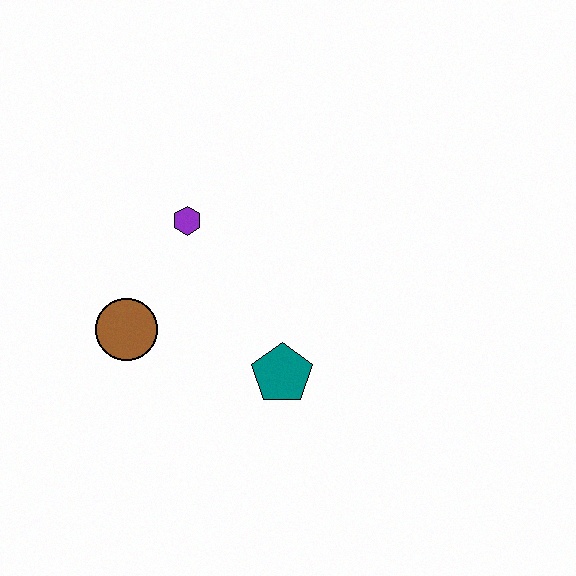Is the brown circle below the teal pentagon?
No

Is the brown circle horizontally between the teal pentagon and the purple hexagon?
No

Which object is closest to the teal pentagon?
The brown circle is closest to the teal pentagon.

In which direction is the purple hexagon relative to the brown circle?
The purple hexagon is above the brown circle.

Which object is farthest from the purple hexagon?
The teal pentagon is farthest from the purple hexagon.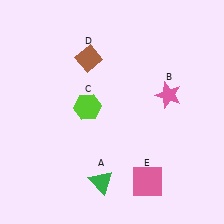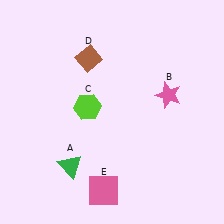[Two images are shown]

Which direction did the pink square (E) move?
The pink square (E) moved left.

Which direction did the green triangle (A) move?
The green triangle (A) moved left.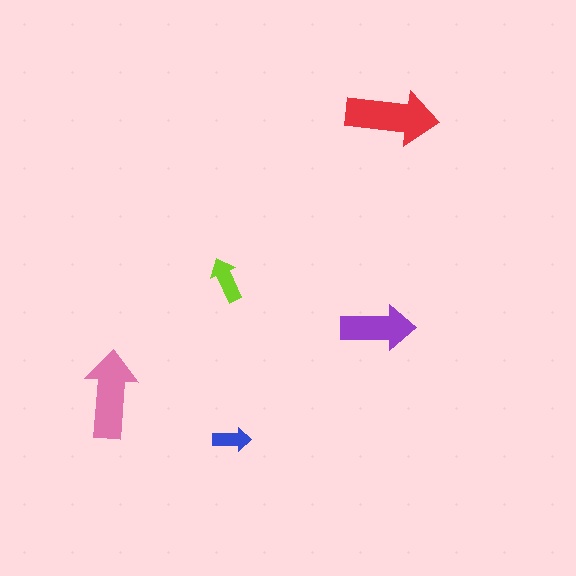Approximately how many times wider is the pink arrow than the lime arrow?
About 2 times wider.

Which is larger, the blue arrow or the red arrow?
The red one.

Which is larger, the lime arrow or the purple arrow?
The purple one.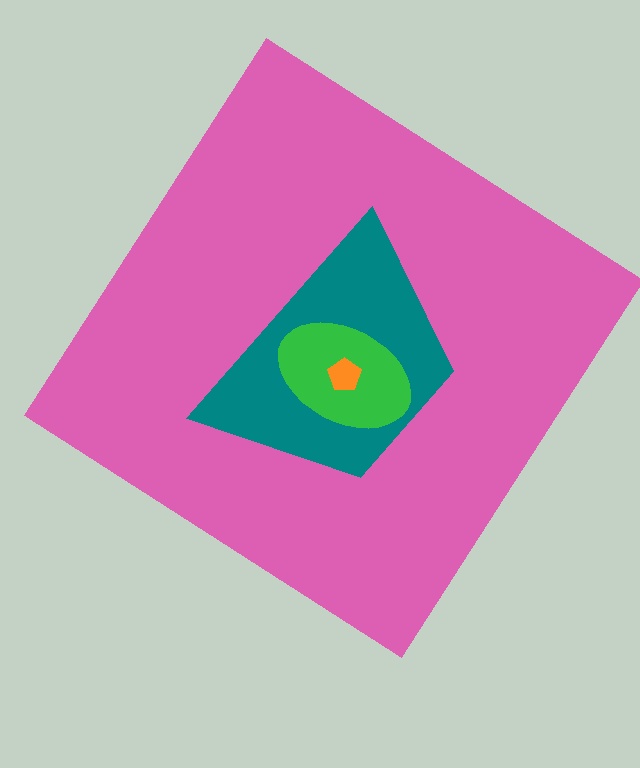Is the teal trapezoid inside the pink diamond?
Yes.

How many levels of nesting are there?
4.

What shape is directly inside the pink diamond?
The teal trapezoid.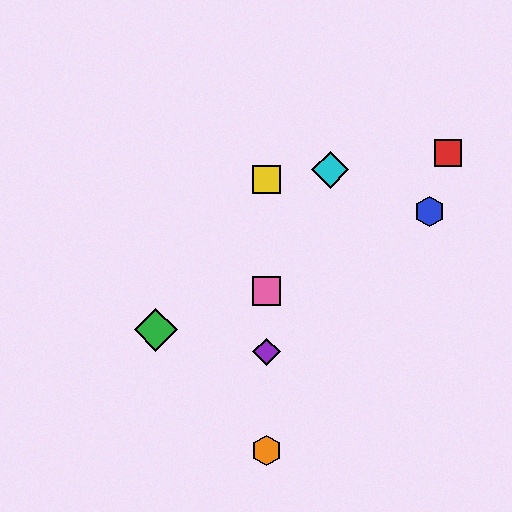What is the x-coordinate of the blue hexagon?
The blue hexagon is at x≈429.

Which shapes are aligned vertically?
The yellow square, the purple diamond, the orange hexagon, the pink square are aligned vertically.